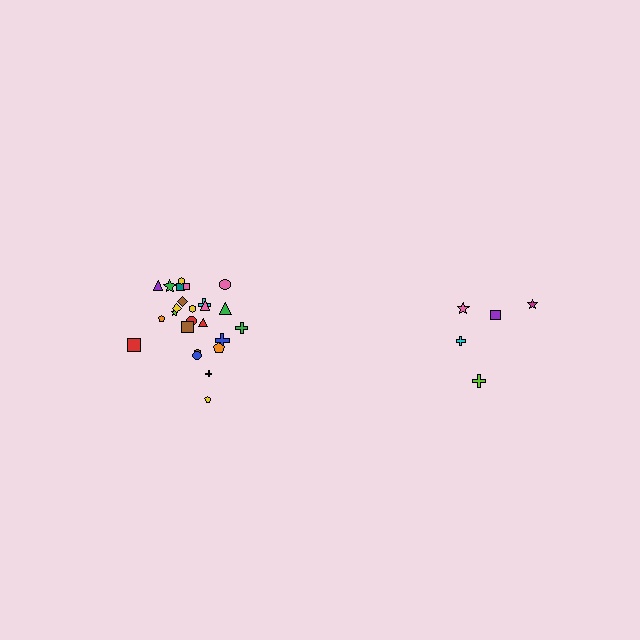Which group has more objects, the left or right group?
The left group.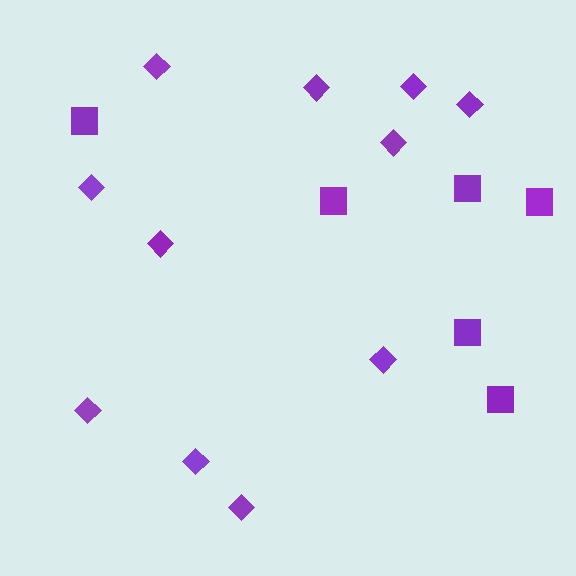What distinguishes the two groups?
There are 2 groups: one group of diamonds (11) and one group of squares (6).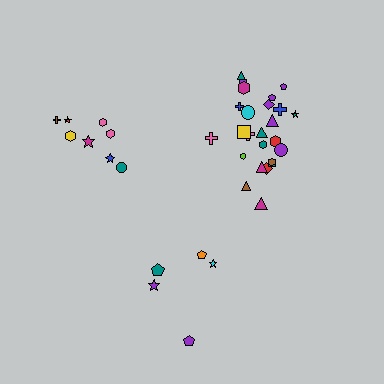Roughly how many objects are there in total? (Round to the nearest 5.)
Roughly 40 objects in total.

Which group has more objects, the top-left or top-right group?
The top-right group.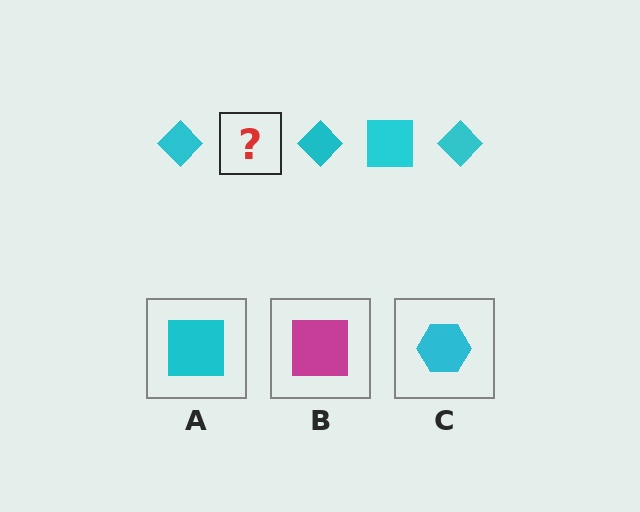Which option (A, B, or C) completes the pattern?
A.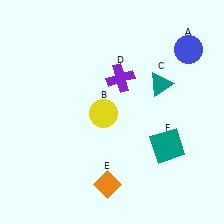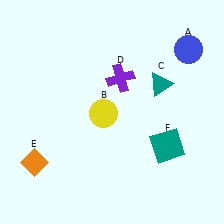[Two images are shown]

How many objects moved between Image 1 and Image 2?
1 object moved between the two images.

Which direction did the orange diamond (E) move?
The orange diamond (E) moved left.